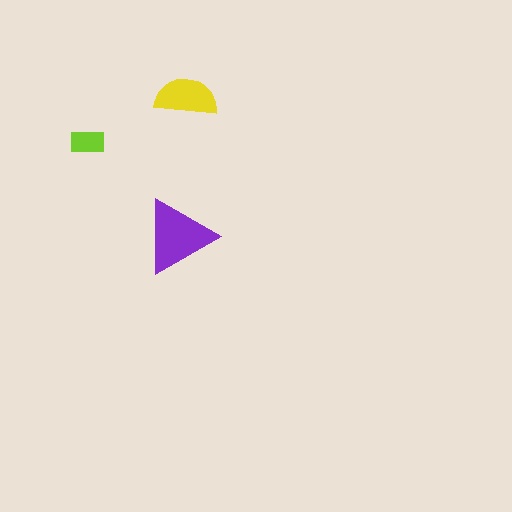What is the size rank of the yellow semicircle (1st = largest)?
2nd.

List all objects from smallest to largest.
The lime rectangle, the yellow semicircle, the purple triangle.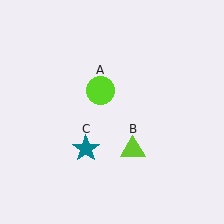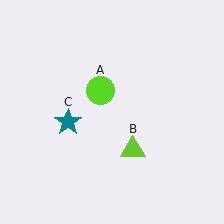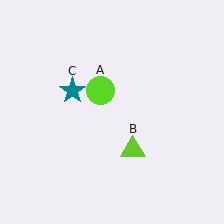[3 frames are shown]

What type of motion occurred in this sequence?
The teal star (object C) rotated clockwise around the center of the scene.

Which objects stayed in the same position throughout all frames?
Lime circle (object A) and lime triangle (object B) remained stationary.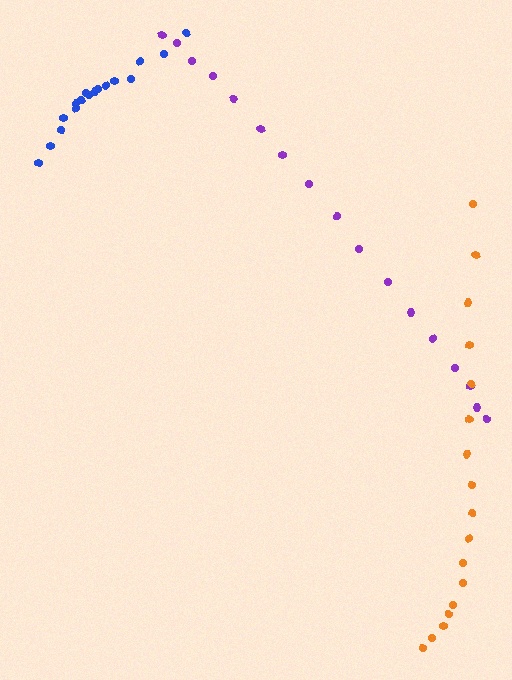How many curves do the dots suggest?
There are 3 distinct paths.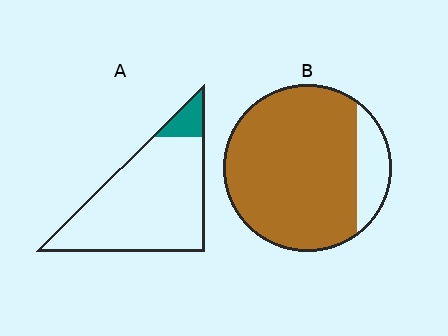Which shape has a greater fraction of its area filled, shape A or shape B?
Shape B.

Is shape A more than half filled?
No.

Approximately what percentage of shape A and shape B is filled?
A is approximately 10% and B is approximately 85%.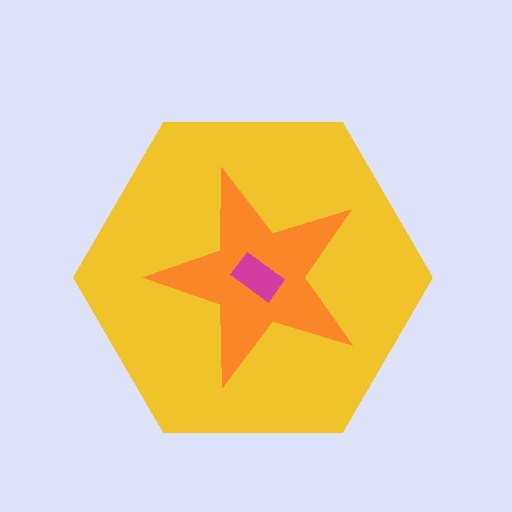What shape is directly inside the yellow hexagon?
The orange star.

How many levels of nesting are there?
3.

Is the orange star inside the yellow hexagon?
Yes.